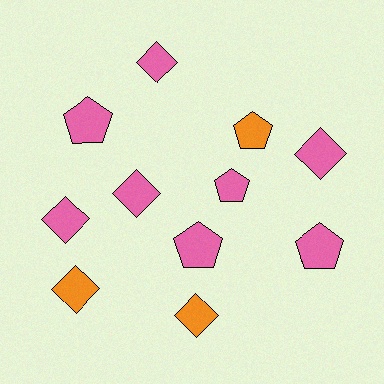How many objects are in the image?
There are 11 objects.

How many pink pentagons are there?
There are 4 pink pentagons.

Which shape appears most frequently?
Diamond, with 6 objects.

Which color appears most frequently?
Pink, with 8 objects.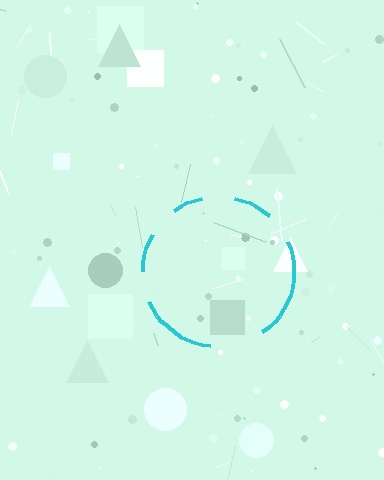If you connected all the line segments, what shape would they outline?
They would outline a circle.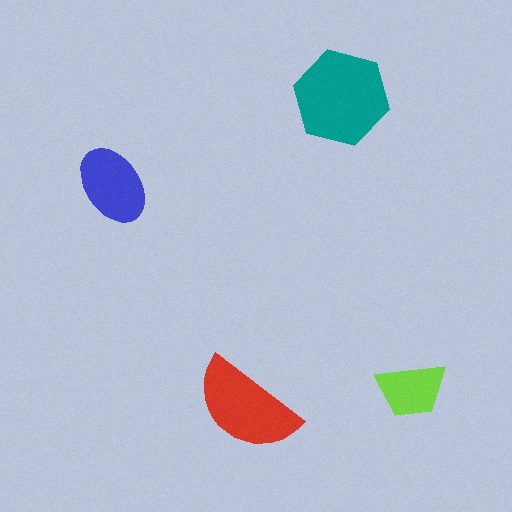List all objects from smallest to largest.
The lime trapezoid, the blue ellipse, the red semicircle, the teal hexagon.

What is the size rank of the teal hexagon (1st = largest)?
1st.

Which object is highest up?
The teal hexagon is topmost.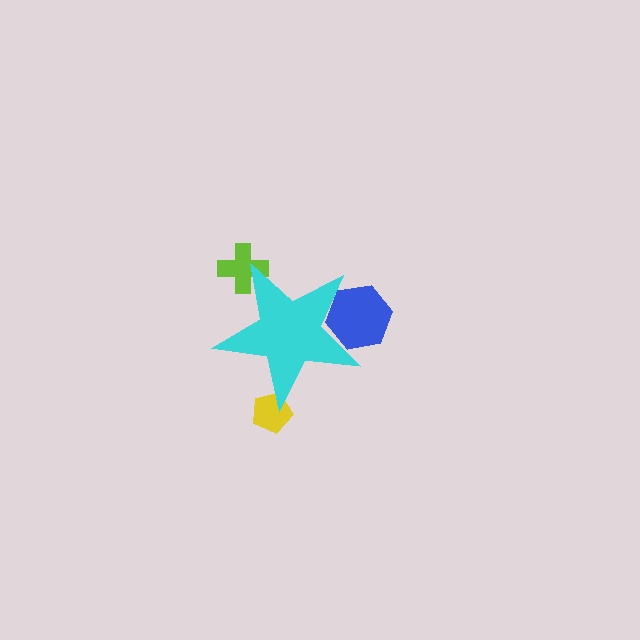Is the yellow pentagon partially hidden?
Yes, the yellow pentagon is partially hidden behind the cyan star.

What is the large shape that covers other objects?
A cyan star.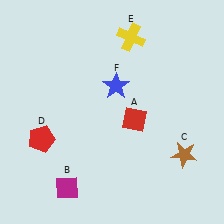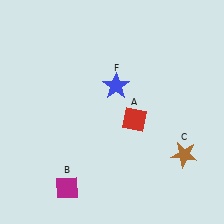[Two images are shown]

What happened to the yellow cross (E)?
The yellow cross (E) was removed in Image 2. It was in the top-right area of Image 1.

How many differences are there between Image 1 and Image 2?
There are 2 differences between the two images.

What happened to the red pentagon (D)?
The red pentagon (D) was removed in Image 2. It was in the bottom-left area of Image 1.